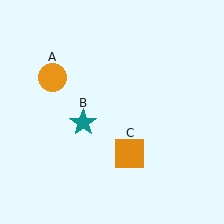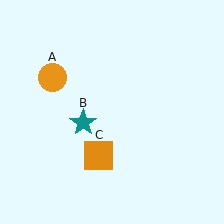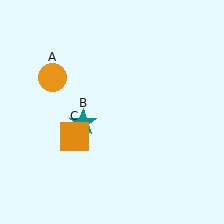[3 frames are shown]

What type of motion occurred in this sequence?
The orange square (object C) rotated clockwise around the center of the scene.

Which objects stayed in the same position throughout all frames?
Orange circle (object A) and teal star (object B) remained stationary.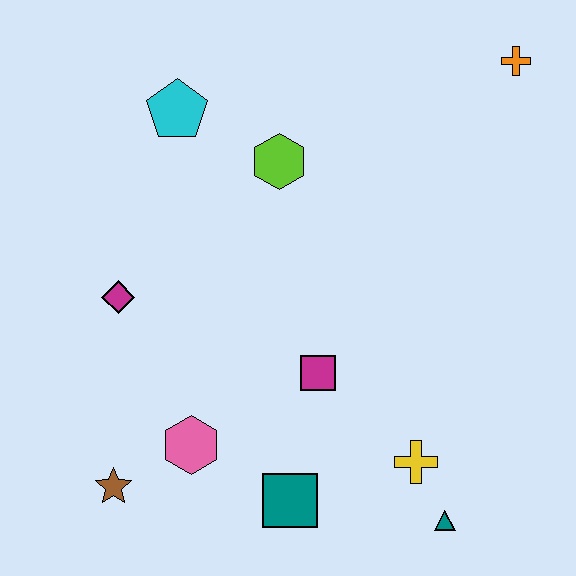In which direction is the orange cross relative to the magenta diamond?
The orange cross is to the right of the magenta diamond.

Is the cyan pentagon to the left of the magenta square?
Yes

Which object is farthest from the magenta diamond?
The orange cross is farthest from the magenta diamond.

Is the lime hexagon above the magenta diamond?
Yes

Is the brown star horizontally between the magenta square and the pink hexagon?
No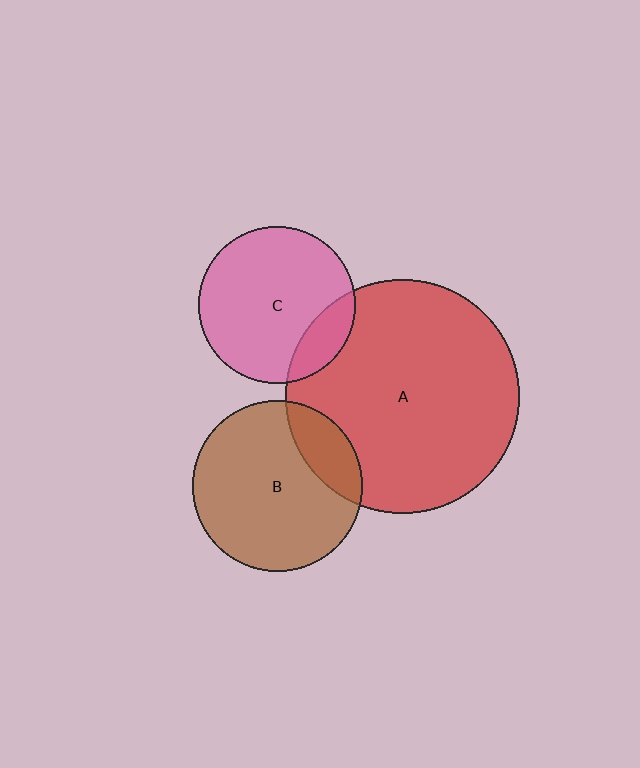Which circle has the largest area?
Circle A (red).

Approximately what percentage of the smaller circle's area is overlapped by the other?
Approximately 15%.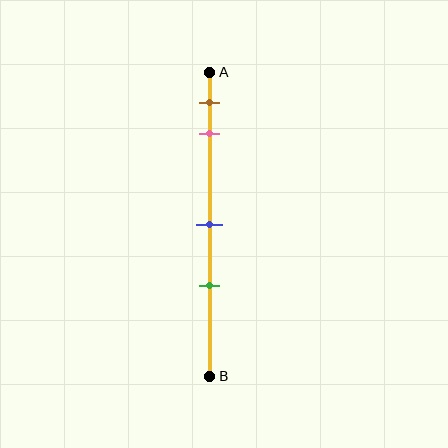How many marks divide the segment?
There are 4 marks dividing the segment.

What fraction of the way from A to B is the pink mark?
The pink mark is approximately 20% (0.2) of the way from A to B.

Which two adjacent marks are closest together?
The brown and pink marks are the closest adjacent pair.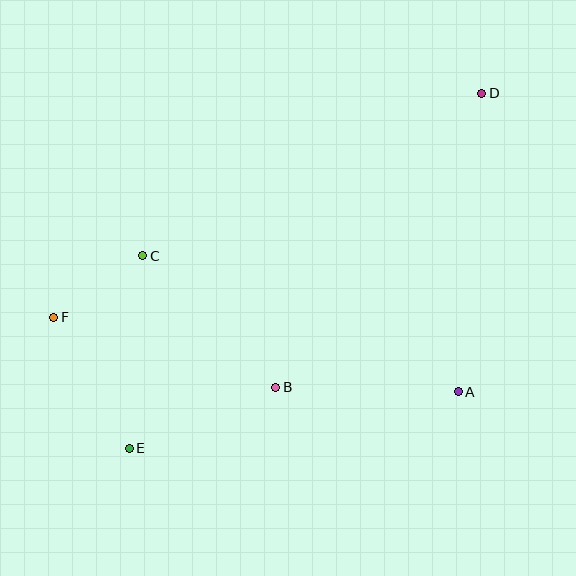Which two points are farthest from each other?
Points D and E are farthest from each other.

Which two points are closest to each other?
Points C and F are closest to each other.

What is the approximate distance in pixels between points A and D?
The distance between A and D is approximately 299 pixels.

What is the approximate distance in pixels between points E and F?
The distance between E and F is approximately 151 pixels.